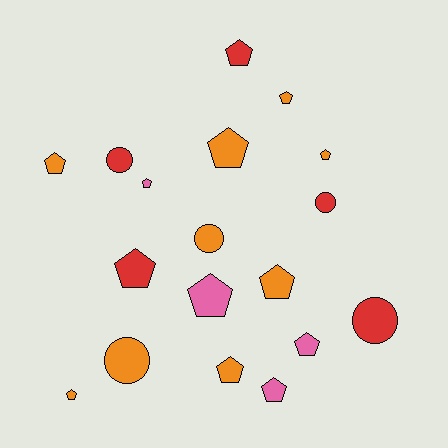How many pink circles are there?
There are no pink circles.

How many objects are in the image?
There are 18 objects.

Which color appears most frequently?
Orange, with 9 objects.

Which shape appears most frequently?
Pentagon, with 13 objects.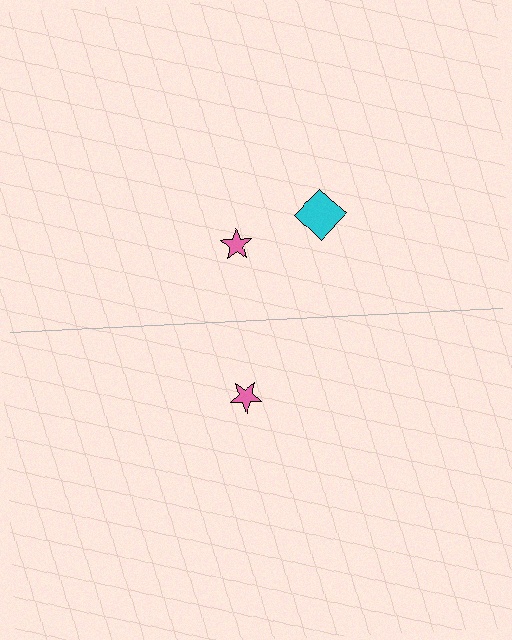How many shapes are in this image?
There are 3 shapes in this image.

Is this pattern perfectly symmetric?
No, the pattern is not perfectly symmetric. A cyan diamond is missing from the bottom side.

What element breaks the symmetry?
A cyan diamond is missing from the bottom side.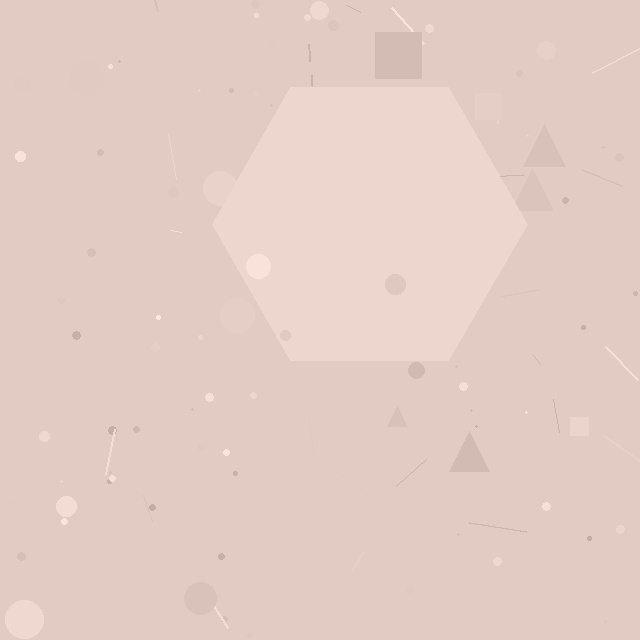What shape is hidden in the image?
A hexagon is hidden in the image.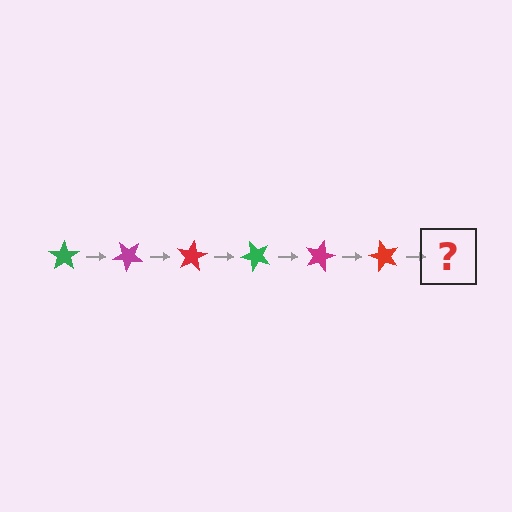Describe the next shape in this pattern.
It should be a green star, rotated 240 degrees from the start.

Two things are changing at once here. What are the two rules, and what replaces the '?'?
The two rules are that it rotates 40 degrees each step and the color cycles through green, magenta, and red. The '?' should be a green star, rotated 240 degrees from the start.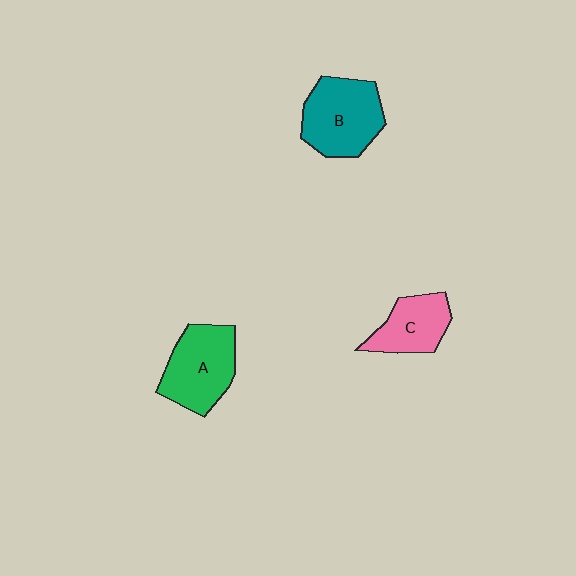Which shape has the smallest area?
Shape C (pink).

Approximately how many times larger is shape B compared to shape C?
Approximately 1.5 times.